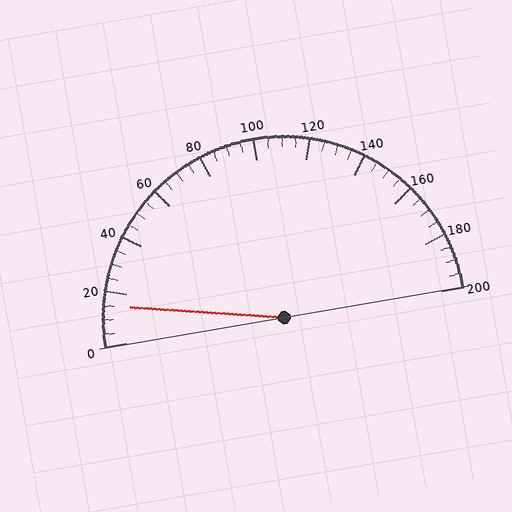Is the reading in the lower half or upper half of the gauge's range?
The reading is in the lower half of the range (0 to 200).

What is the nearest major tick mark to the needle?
The nearest major tick mark is 20.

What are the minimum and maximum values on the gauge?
The gauge ranges from 0 to 200.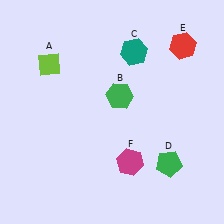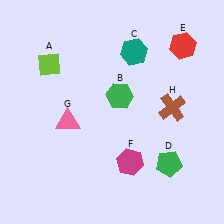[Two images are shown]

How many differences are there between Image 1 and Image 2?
There are 2 differences between the two images.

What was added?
A pink triangle (G), a brown cross (H) were added in Image 2.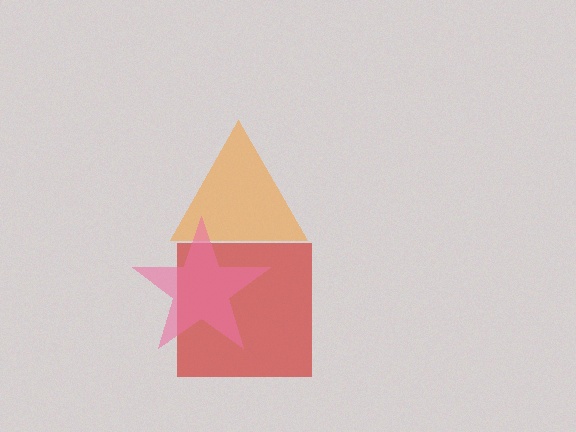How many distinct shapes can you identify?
There are 3 distinct shapes: an orange triangle, a red square, a pink star.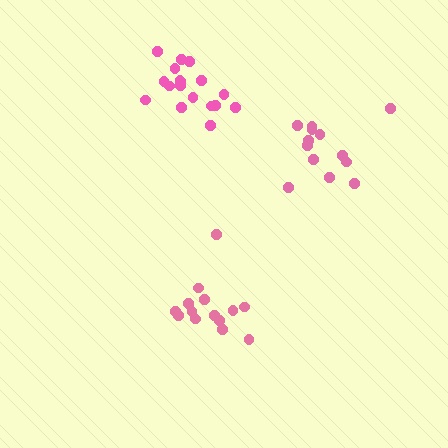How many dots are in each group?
Group 1: 13 dots, Group 2: 14 dots, Group 3: 18 dots (45 total).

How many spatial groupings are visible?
There are 3 spatial groupings.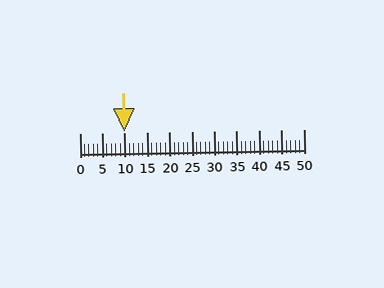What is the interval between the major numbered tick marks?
The major tick marks are spaced 5 units apart.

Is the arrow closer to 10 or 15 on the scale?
The arrow is closer to 10.